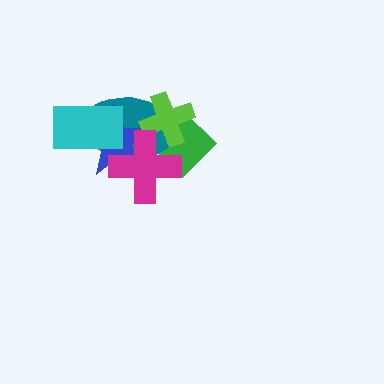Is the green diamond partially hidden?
Yes, it is partially covered by another shape.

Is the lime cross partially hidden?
Yes, it is partially covered by another shape.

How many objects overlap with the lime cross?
4 objects overlap with the lime cross.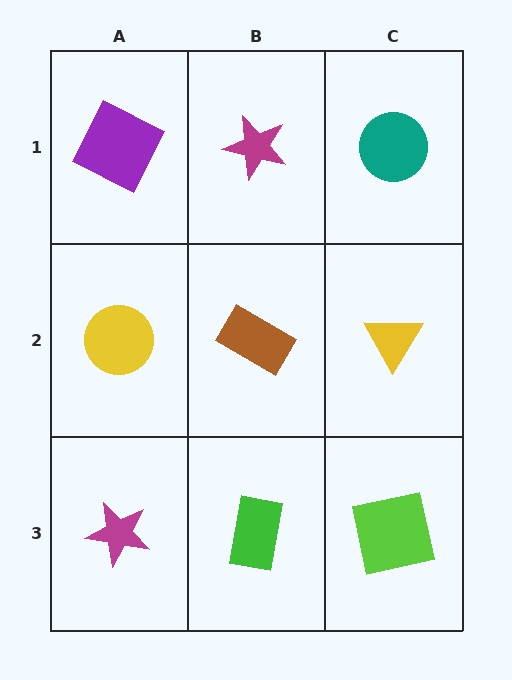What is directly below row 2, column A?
A magenta star.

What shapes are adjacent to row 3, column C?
A yellow triangle (row 2, column C), a green rectangle (row 3, column B).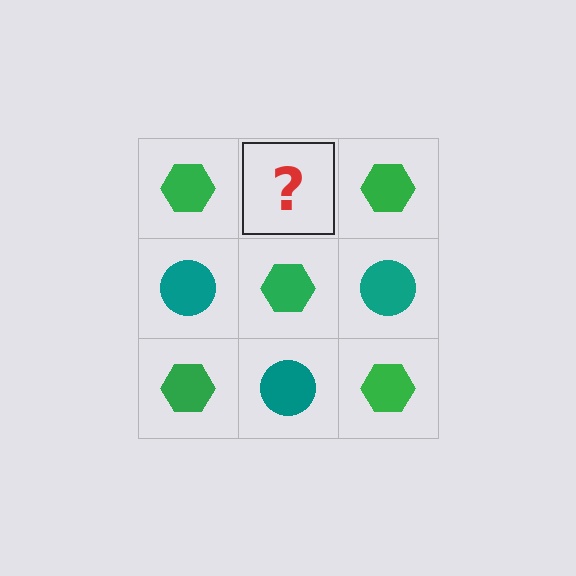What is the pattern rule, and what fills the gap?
The rule is that it alternates green hexagon and teal circle in a checkerboard pattern. The gap should be filled with a teal circle.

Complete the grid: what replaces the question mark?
The question mark should be replaced with a teal circle.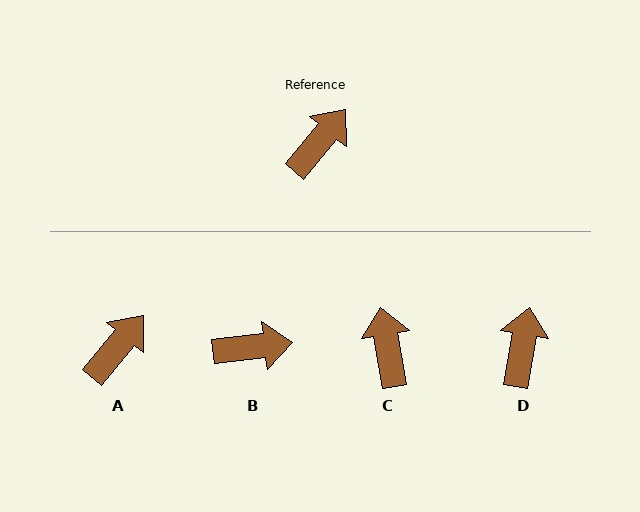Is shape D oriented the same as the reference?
No, it is off by about 30 degrees.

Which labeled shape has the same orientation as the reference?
A.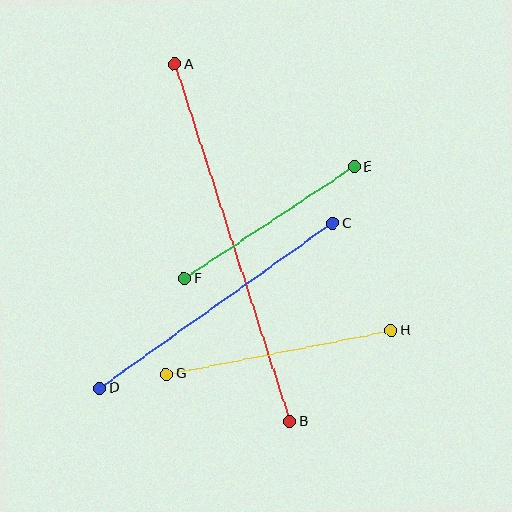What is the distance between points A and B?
The distance is approximately 375 pixels.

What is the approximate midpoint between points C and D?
The midpoint is at approximately (216, 306) pixels.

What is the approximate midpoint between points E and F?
The midpoint is at approximately (270, 222) pixels.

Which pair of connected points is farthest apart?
Points A and B are farthest apart.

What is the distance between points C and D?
The distance is approximately 285 pixels.